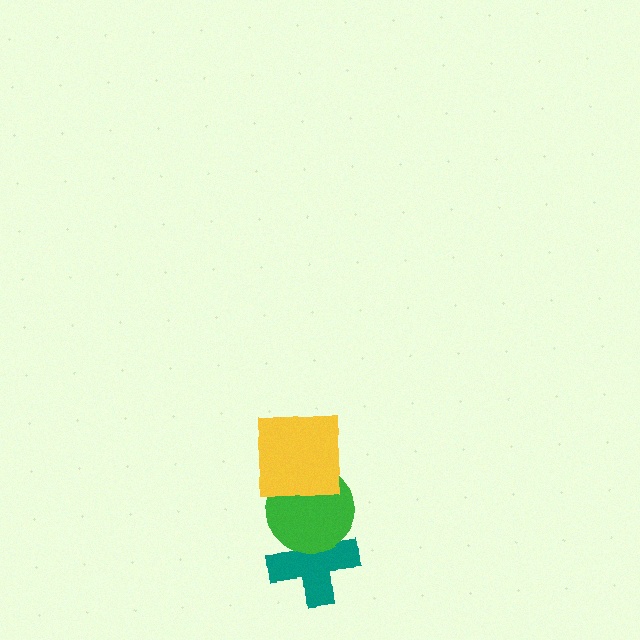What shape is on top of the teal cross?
The green circle is on top of the teal cross.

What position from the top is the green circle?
The green circle is 2nd from the top.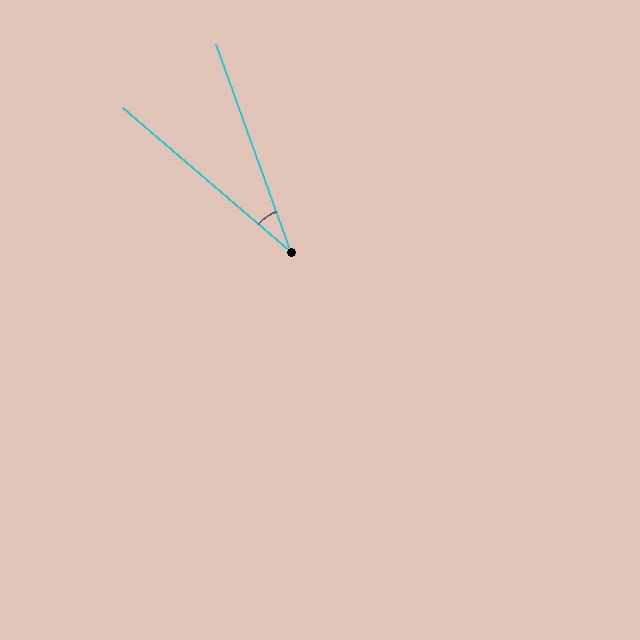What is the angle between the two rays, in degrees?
Approximately 30 degrees.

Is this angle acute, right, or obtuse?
It is acute.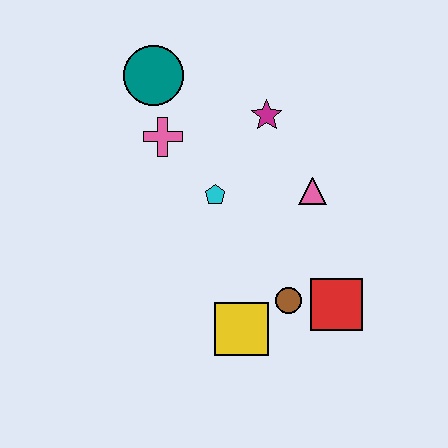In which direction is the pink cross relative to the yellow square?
The pink cross is above the yellow square.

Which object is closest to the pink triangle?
The magenta star is closest to the pink triangle.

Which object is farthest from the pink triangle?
The teal circle is farthest from the pink triangle.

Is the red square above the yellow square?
Yes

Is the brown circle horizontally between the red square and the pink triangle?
No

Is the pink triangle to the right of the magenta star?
Yes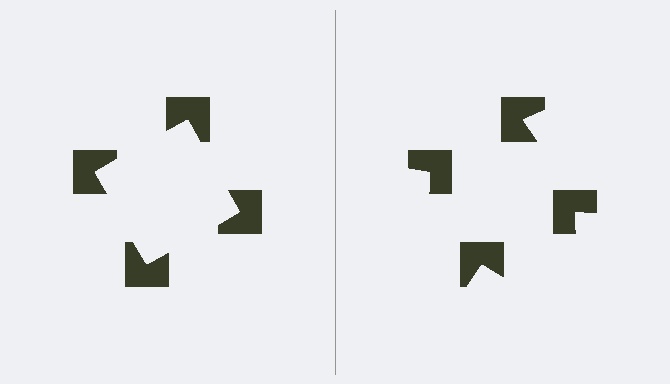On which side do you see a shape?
An illusory square appears on the left side. On the right side the wedge cuts are rotated, so no coherent shape forms.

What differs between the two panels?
The notched squares are positioned identically on both sides; only the wedge orientations differ. On the left they align to a square; on the right they are misaligned.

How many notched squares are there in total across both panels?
8 — 4 on each side.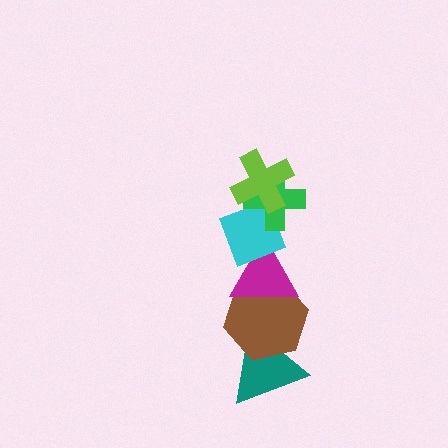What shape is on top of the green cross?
The lime cross is on top of the green cross.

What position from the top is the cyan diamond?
The cyan diamond is 3rd from the top.